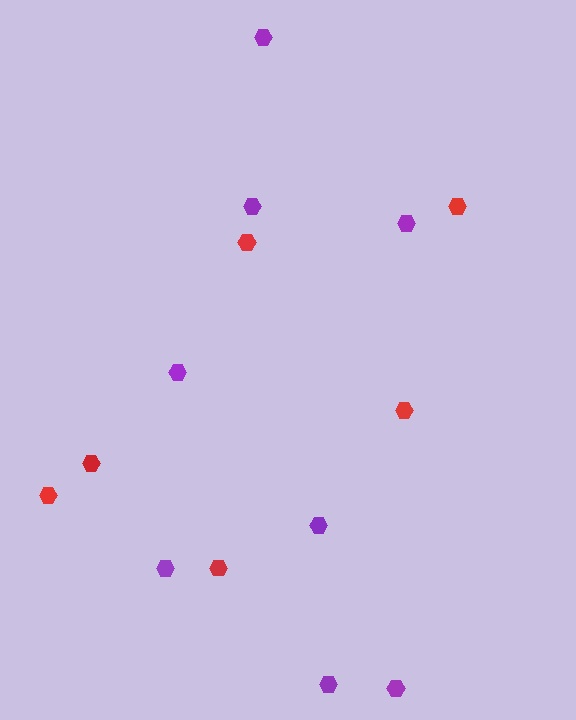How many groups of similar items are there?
There are 2 groups: one group of purple hexagons (8) and one group of red hexagons (6).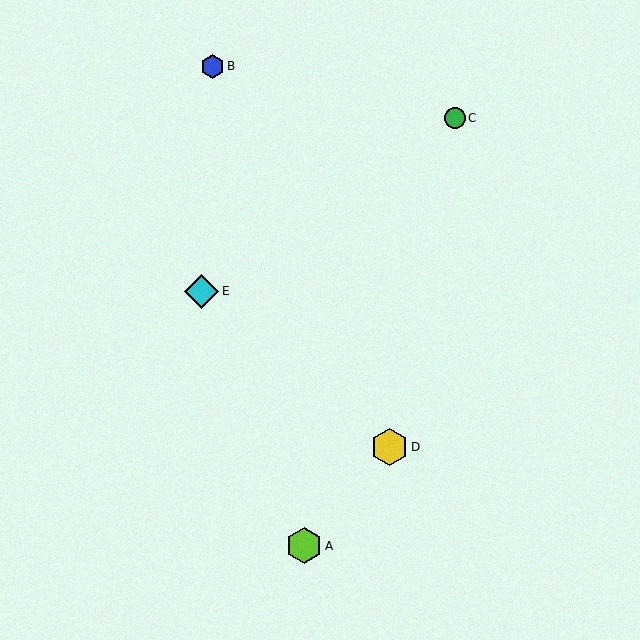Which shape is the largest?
The yellow hexagon (labeled D) is the largest.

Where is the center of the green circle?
The center of the green circle is at (455, 118).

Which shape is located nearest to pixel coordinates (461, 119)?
The green circle (labeled C) at (455, 118) is nearest to that location.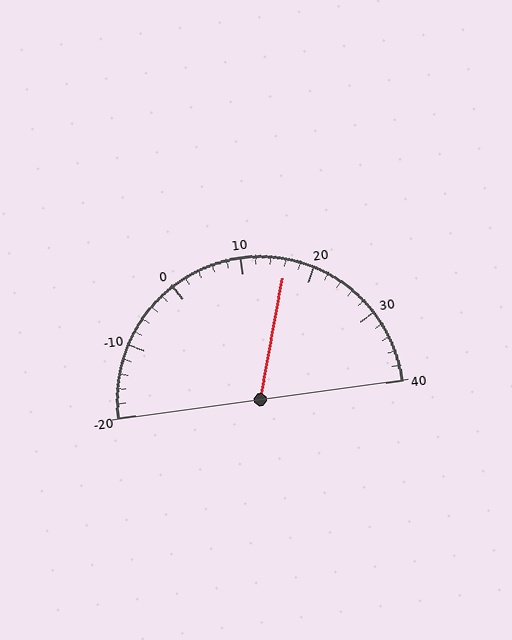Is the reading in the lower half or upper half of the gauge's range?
The reading is in the upper half of the range (-20 to 40).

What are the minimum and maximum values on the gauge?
The gauge ranges from -20 to 40.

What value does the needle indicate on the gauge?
The needle indicates approximately 16.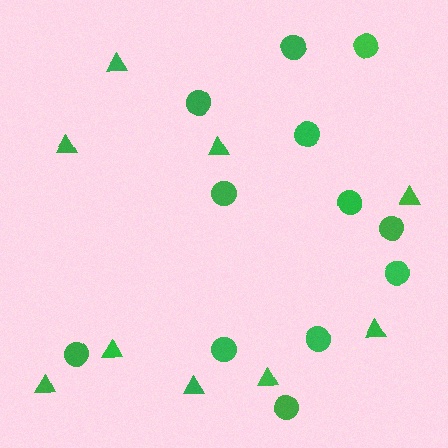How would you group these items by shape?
There are 2 groups: one group of triangles (9) and one group of circles (12).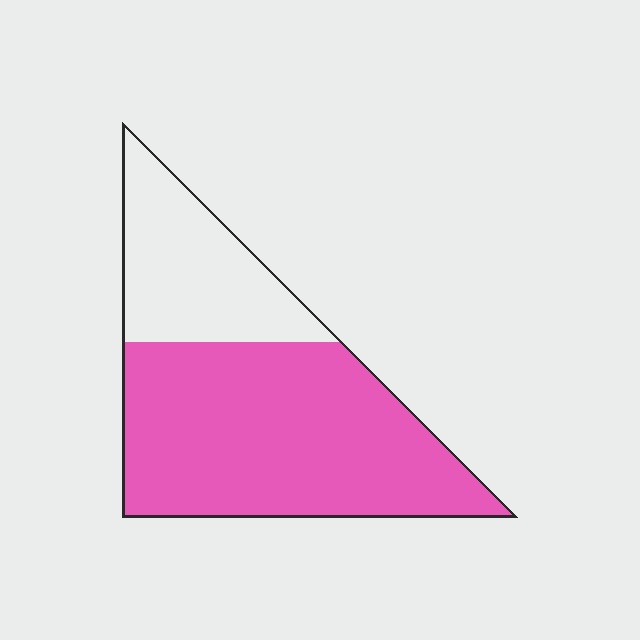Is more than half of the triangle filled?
Yes.